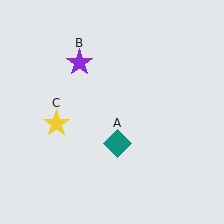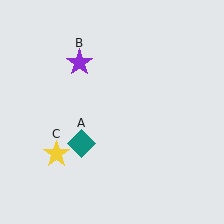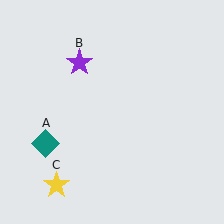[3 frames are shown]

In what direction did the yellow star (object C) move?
The yellow star (object C) moved down.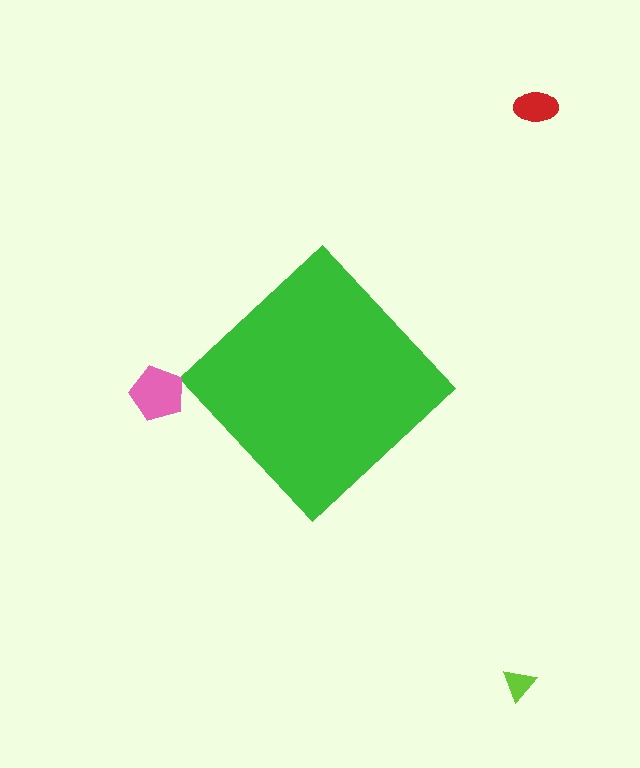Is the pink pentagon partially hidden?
No, the pink pentagon is fully visible.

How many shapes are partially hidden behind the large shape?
0 shapes are partially hidden.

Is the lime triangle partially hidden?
No, the lime triangle is fully visible.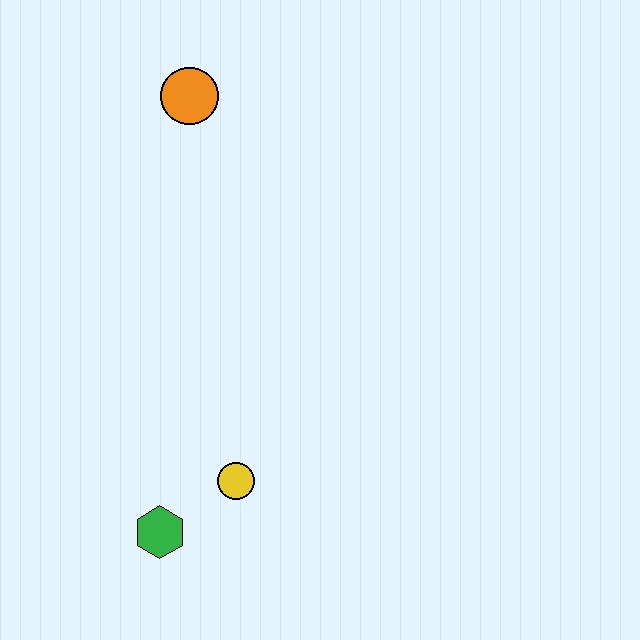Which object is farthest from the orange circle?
The green hexagon is farthest from the orange circle.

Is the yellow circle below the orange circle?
Yes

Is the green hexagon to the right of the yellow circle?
No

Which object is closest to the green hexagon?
The yellow circle is closest to the green hexagon.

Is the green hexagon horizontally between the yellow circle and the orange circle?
No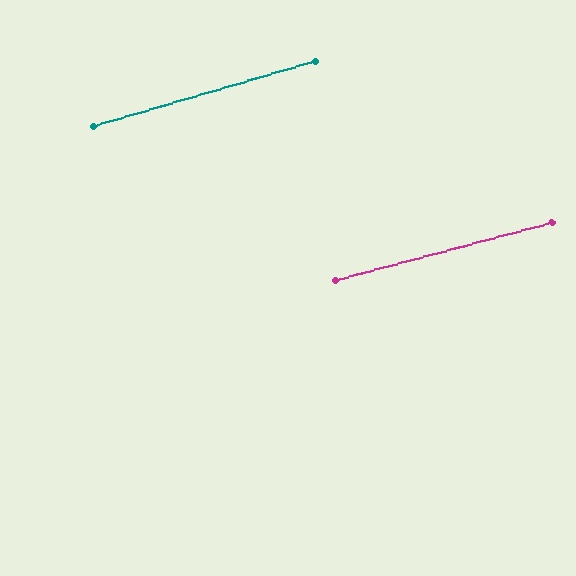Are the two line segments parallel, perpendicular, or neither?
Parallel — their directions differ by only 1.6°.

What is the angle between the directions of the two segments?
Approximately 2 degrees.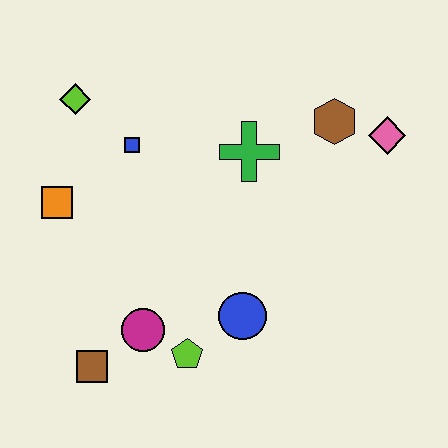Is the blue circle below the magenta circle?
No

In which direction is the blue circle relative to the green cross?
The blue circle is below the green cross.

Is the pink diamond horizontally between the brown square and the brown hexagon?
No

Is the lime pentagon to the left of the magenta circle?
No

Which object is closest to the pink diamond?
The brown hexagon is closest to the pink diamond.